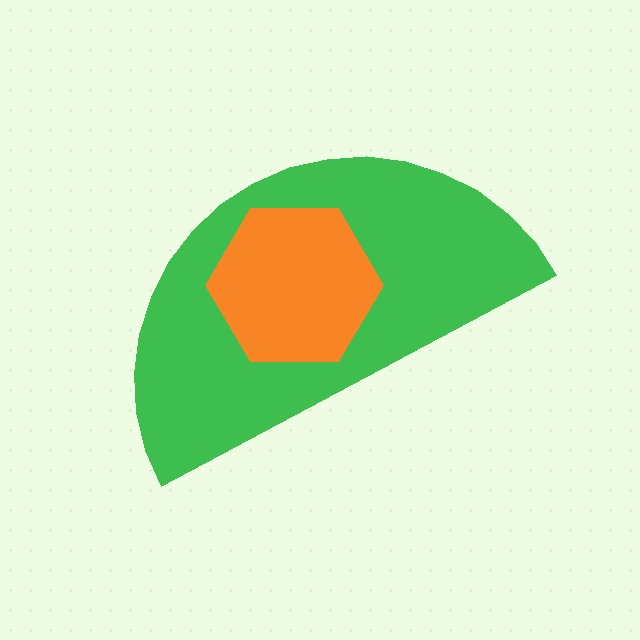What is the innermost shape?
The orange hexagon.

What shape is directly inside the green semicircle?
The orange hexagon.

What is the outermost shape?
The green semicircle.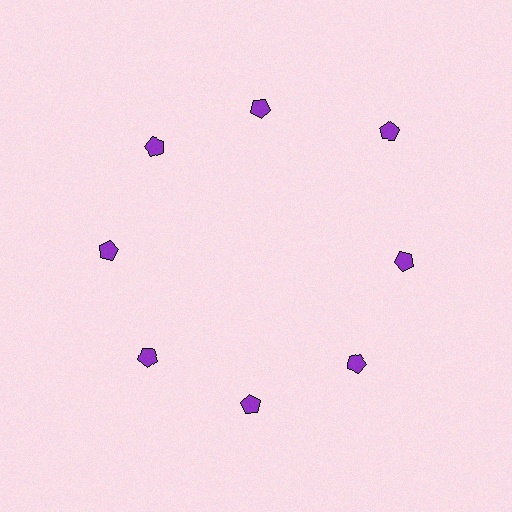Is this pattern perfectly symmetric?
No. The 8 purple pentagons are arranged in a ring, but one element near the 2 o'clock position is pushed outward from the center, breaking the 8-fold rotational symmetry.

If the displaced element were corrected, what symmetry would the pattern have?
It would have 8-fold rotational symmetry — the pattern would map onto itself every 45 degrees.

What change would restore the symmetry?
The symmetry would be restored by moving it inward, back onto the ring so that all 8 pentagons sit at equal angles and equal distance from the center.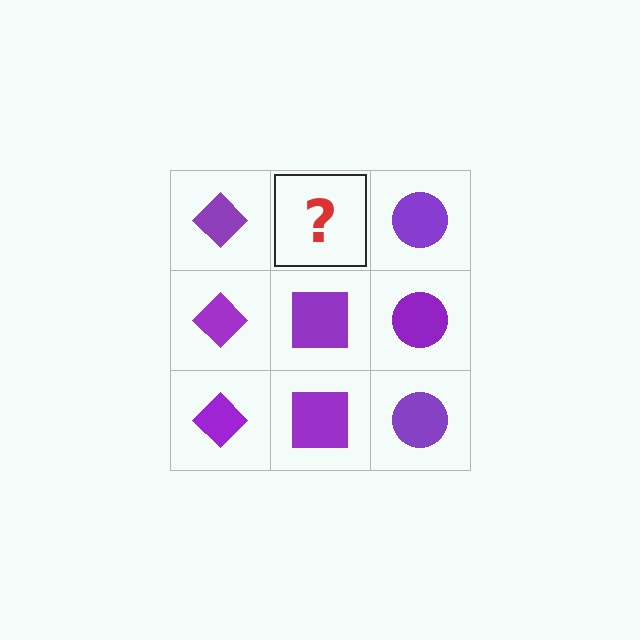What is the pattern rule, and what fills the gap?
The rule is that each column has a consistent shape. The gap should be filled with a purple square.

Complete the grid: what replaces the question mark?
The question mark should be replaced with a purple square.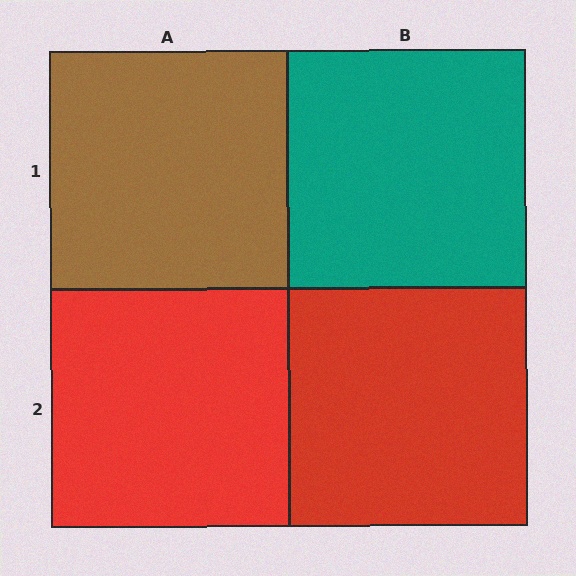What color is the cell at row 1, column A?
Brown.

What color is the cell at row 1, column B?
Teal.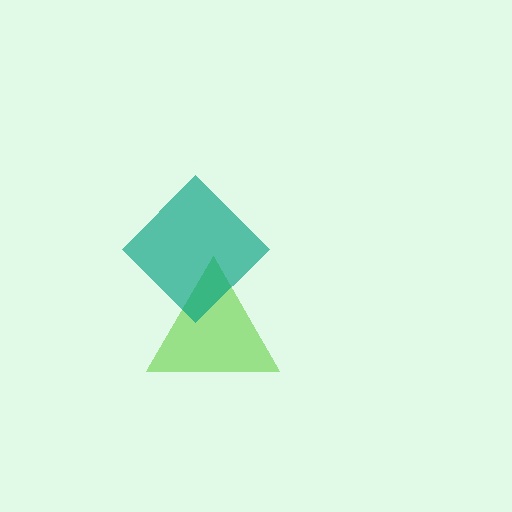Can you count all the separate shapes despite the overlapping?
Yes, there are 2 separate shapes.